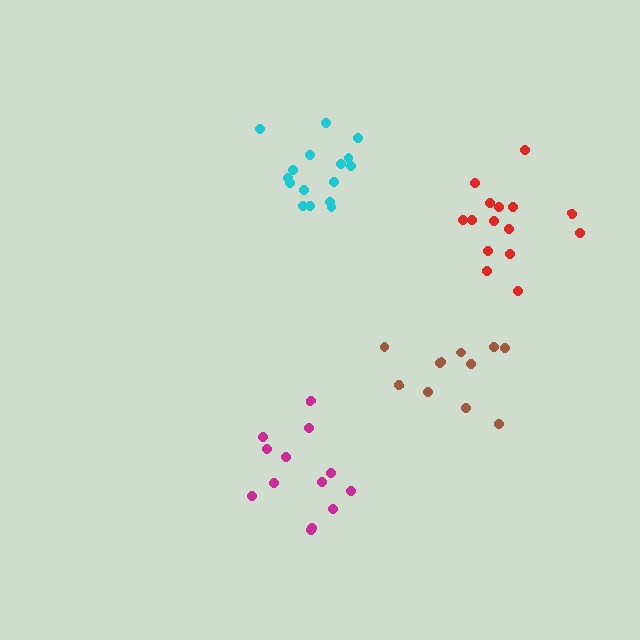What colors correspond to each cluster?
The clusters are colored: brown, cyan, magenta, red.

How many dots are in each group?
Group 1: 11 dots, Group 2: 16 dots, Group 3: 13 dots, Group 4: 15 dots (55 total).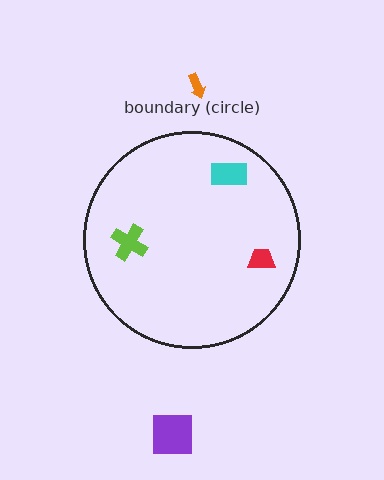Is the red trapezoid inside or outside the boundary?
Inside.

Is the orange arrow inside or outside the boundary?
Outside.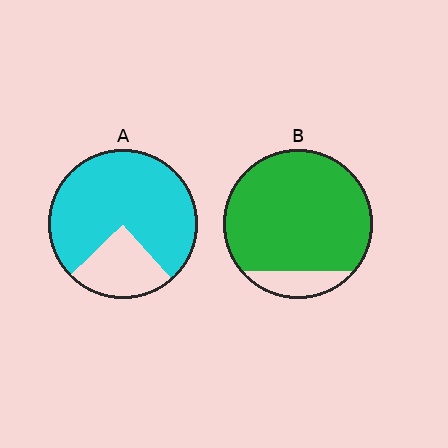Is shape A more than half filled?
Yes.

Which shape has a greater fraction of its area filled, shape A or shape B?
Shape B.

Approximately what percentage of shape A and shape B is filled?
A is approximately 75% and B is approximately 85%.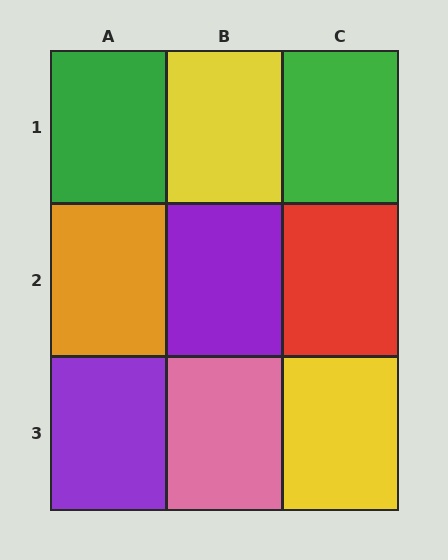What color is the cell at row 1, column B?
Yellow.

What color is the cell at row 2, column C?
Red.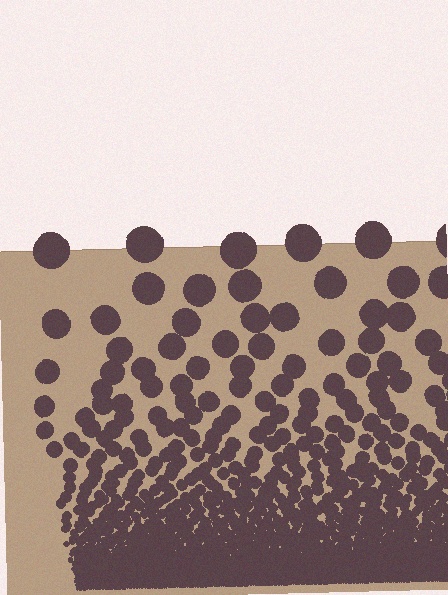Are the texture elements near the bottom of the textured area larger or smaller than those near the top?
Smaller. The gradient is inverted — elements near the bottom are smaller and denser.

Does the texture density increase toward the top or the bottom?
Density increases toward the bottom.